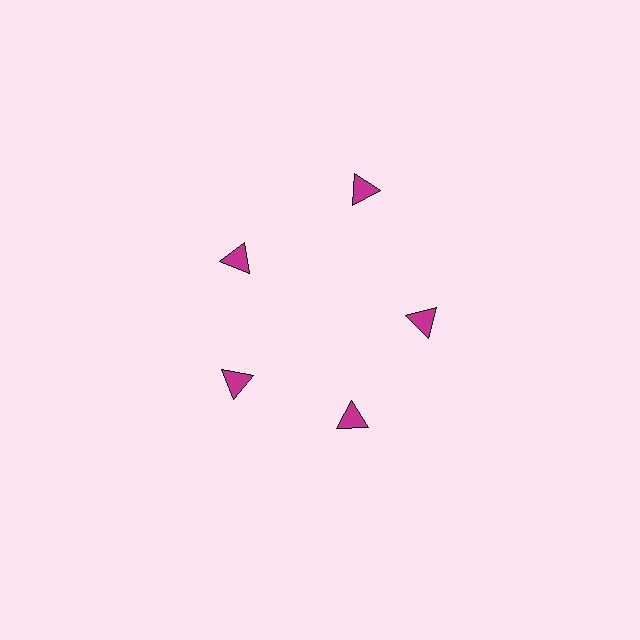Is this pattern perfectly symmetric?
No. The 5 magenta triangles are arranged in a ring, but one element near the 1 o'clock position is pushed outward from the center, breaking the 5-fold rotational symmetry.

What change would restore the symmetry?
The symmetry would be restored by moving it inward, back onto the ring so that all 5 triangles sit at equal angles and equal distance from the center.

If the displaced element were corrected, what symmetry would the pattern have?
It would have 5-fold rotational symmetry — the pattern would map onto itself every 72 degrees.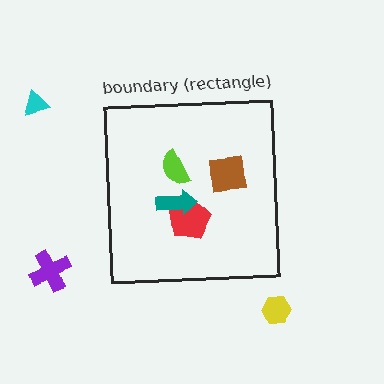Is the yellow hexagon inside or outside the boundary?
Outside.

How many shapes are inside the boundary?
4 inside, 3 outside.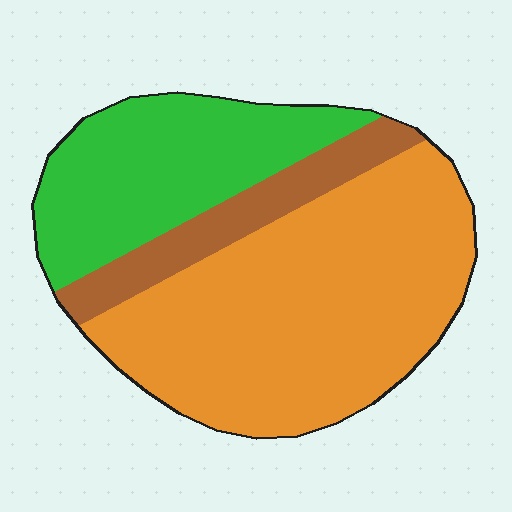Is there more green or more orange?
Orange.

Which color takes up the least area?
Brown, at roughly 15%.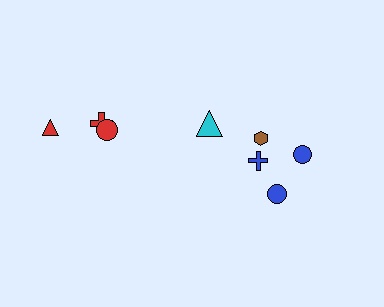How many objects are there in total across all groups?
There are 8 objects.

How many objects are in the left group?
There are 3 objects.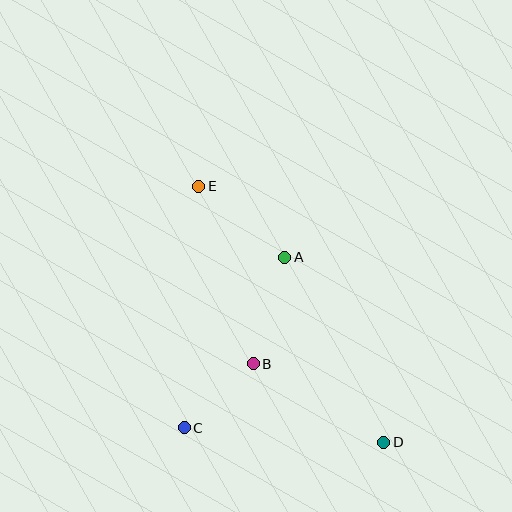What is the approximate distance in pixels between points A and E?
The distance between A and E is approximately 111 pixels.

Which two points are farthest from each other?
Points D and E are farthest from each other.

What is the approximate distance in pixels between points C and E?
The distance between C and E is approximately 242 pixels.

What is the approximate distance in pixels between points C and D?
The distance between C and D is approximately 200 pixels.